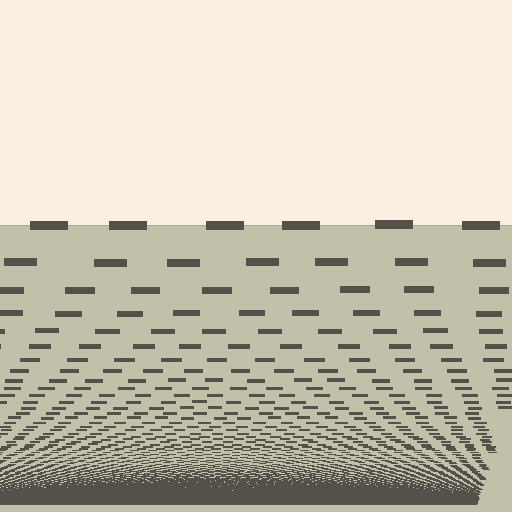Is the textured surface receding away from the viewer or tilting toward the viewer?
The surface appears to tilt toward the viewer. Texture elements get larger and sparser toward the top.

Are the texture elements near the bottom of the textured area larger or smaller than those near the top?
Smaller. The gradient is inverted — elements near the bottom are smaller and denser.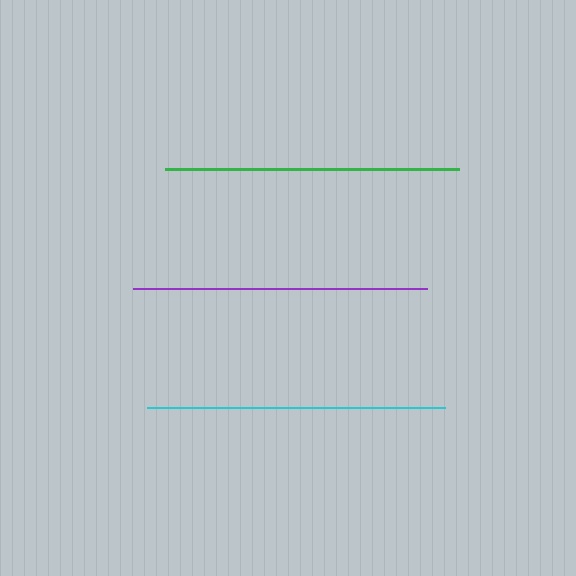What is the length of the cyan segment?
The cyan segment is approximately 298 pixels long.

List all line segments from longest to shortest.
From longest to shortest: cyan, purple, green.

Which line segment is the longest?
The cyan line is the longest at approximately 298 pixels.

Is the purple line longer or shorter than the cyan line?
The cyan line is longer than the purple line.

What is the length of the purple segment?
The purple segment is approximately 295 pixels long.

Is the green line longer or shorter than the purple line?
The purple line is longer than the green line.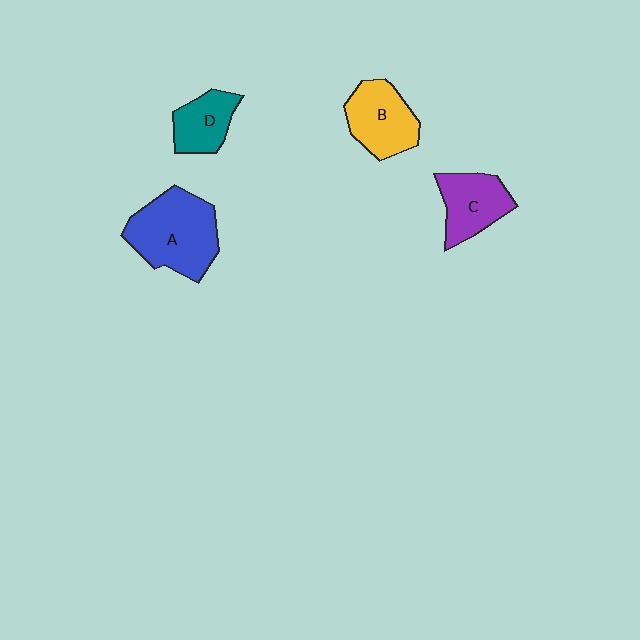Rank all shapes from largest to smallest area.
From largest to smallest: A (blue), B (yellow), C (purple), D (teal).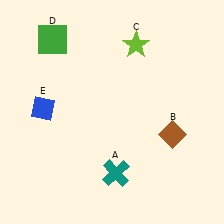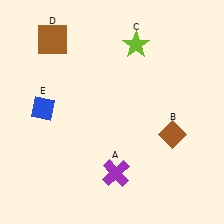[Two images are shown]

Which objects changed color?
A changed from teal to purple. D changed from green to brown.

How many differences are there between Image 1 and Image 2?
There are 2 differences between the two images.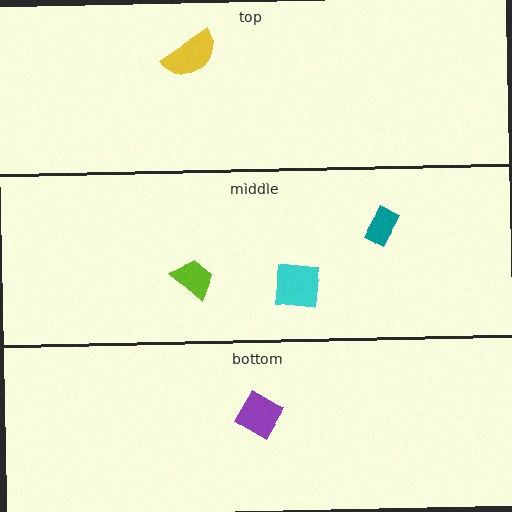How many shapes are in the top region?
1.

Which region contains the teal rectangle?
The middle region.